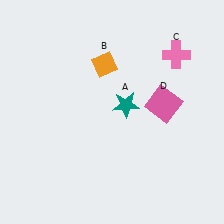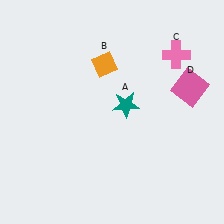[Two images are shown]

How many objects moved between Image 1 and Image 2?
1 object moved between the two images.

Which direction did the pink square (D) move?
The pink square (D) moved right.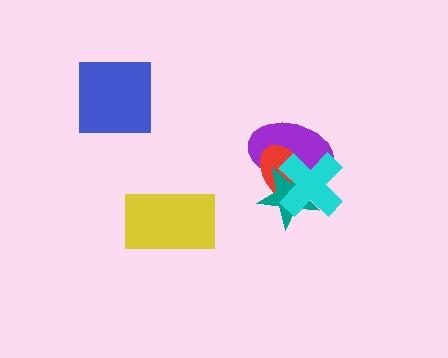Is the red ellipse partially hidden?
Yes, it is partially covered by another shape.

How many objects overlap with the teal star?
3 objects overlap with the teal star.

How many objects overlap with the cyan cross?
3 objects overlap with the cyan cross.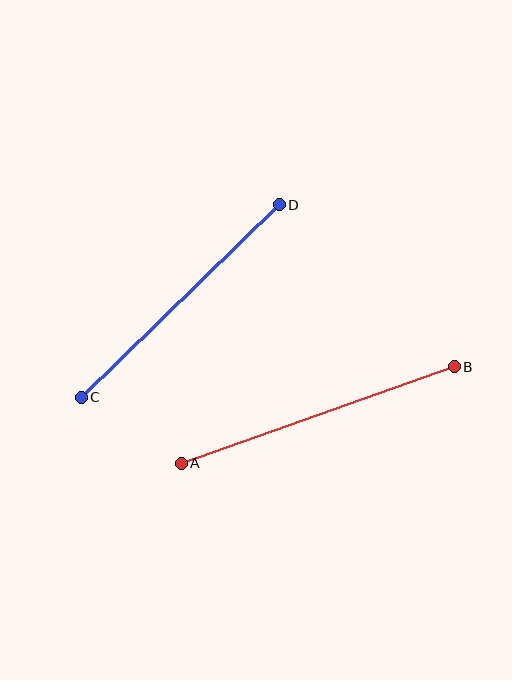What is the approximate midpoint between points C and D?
The midpoint is at approximately (180, 301) pixels.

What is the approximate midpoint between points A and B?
The midpoint is at approximately (318, 415) pixels.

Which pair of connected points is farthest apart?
Points A and B are farthest apart.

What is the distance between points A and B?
The distance is approximately 289 pixels.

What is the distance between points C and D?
The distance is approximately 276 pixels.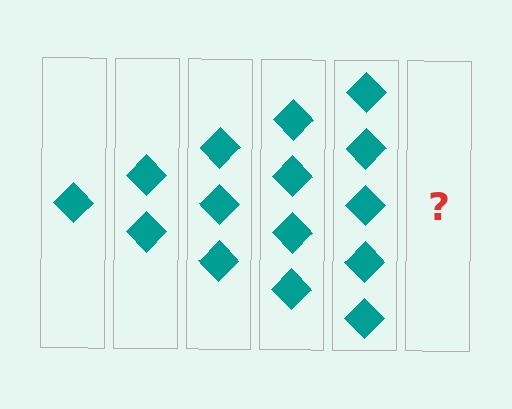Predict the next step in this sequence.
The next step is 6 diamonds.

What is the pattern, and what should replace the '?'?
The pattern is that each step adds one more diamond. The '?' should be 6 diamonds.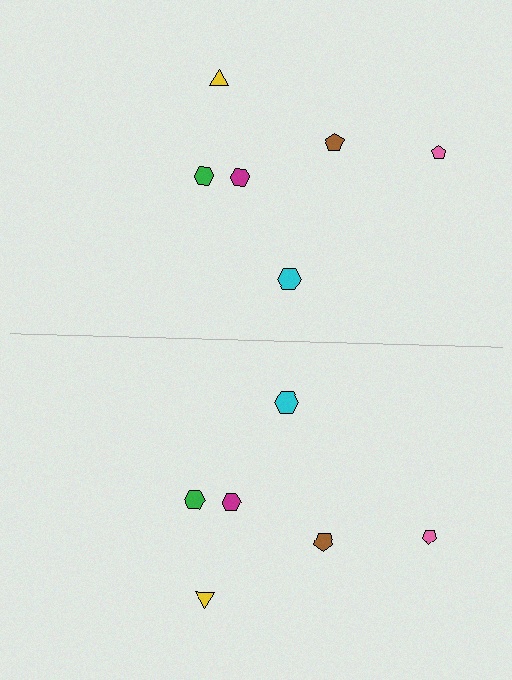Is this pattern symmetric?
Yes, this pattern has bilateral (reflection) symmetry.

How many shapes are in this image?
There are 12 shapes in this image.